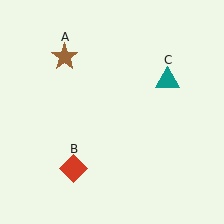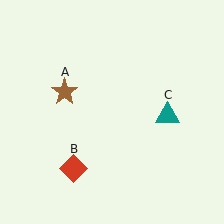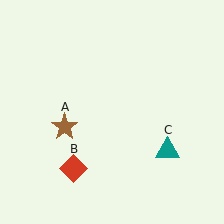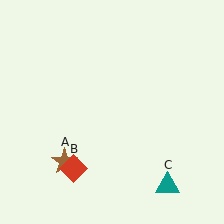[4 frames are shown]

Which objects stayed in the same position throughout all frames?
Red diamond (object B) remained stationary.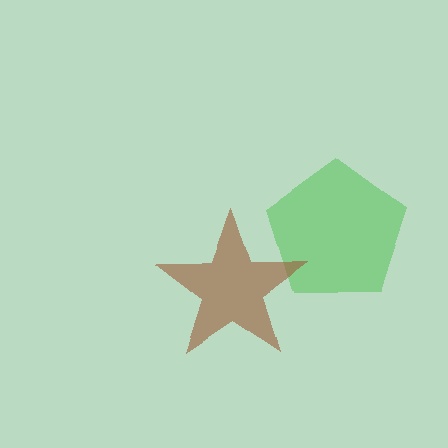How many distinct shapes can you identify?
There are 2 distinct shapes: a green pentagon, a brown star.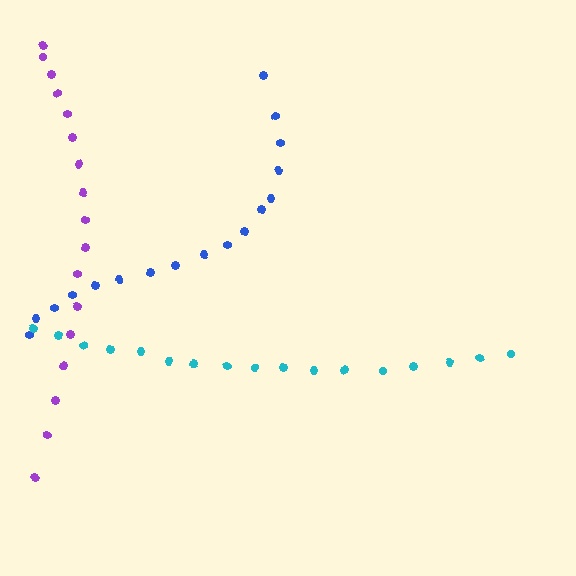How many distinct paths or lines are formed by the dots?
There are 3 distinct paths.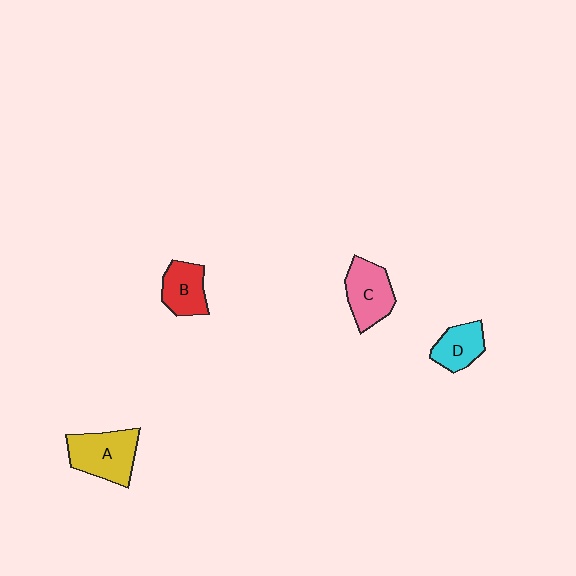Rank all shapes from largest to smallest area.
From largest to smallest: A (yellow), C (pink), B (red), D (cyan).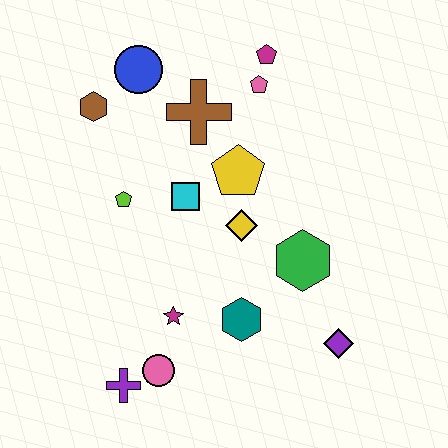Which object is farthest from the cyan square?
The purple diamond is farthest from the cyan square.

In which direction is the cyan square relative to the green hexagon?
The cyan square is to the left of the green hexagon.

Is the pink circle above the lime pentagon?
No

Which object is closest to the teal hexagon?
The magenta star is closest to the teal hexagon.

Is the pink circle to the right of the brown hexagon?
Yes